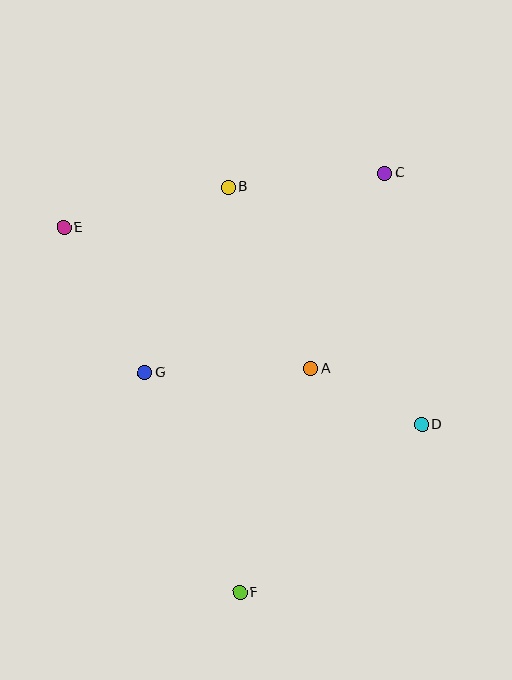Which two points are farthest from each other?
Points C and F are farthest from each other.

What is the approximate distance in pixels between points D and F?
The distance between D and F is approximately 247 pixels.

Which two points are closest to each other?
Points A and D are closest to each other.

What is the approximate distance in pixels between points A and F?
The distance between A and F is approximately 235 pixels.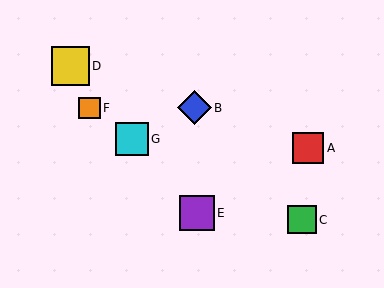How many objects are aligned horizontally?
2 objects (B, F) are aligned horizontally.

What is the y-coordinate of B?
Object B is at y≈108.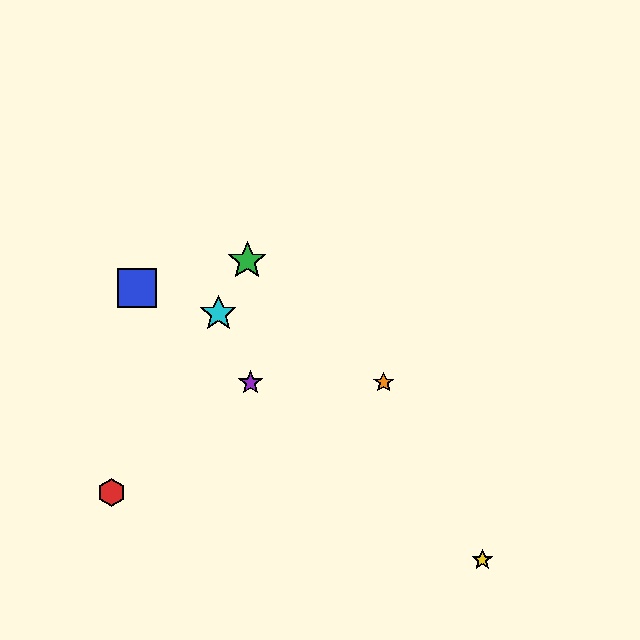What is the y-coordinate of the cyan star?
The cyan star is at y≈314.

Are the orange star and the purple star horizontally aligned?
Yes, both are at y≈382.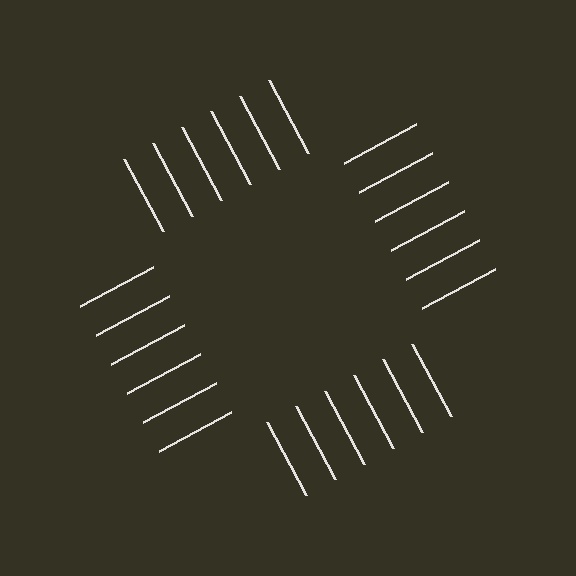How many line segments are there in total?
24 — 6 along each of the 4 edges.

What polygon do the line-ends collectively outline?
An illusory square — the line segments terminate on its edges but no continuous stroke is drawn.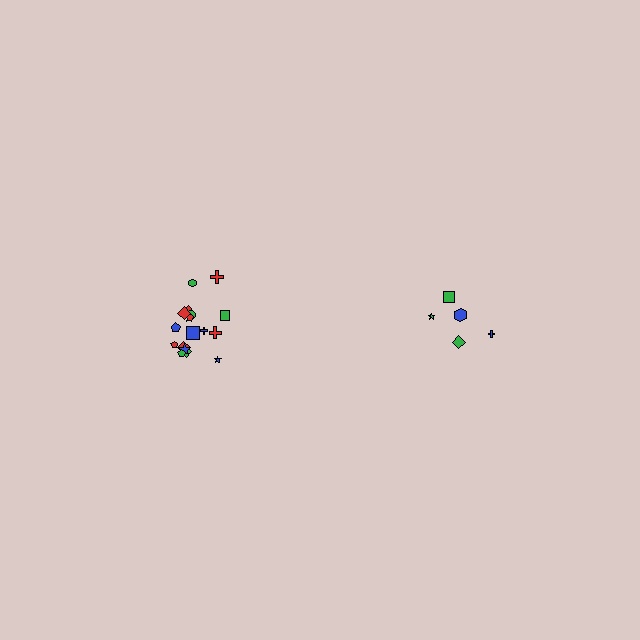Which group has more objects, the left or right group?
The left group.